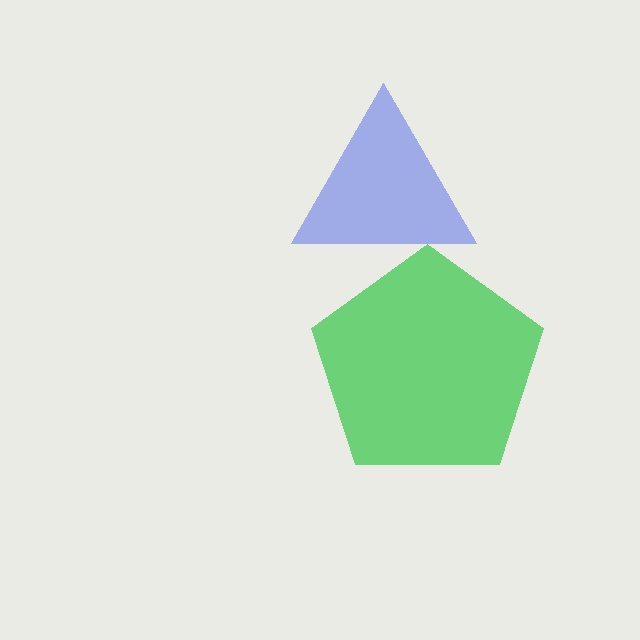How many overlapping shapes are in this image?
There are 2 overlapping shapes in the image.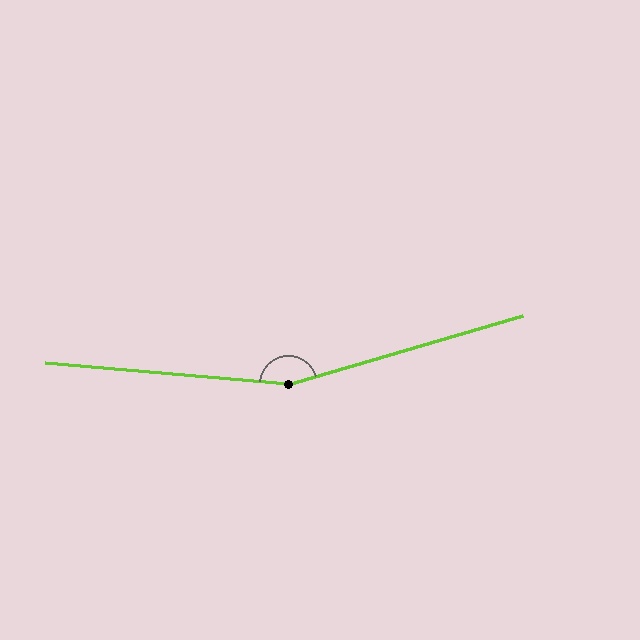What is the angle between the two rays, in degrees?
Approximately 159 degrees.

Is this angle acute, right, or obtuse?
It is obtuse.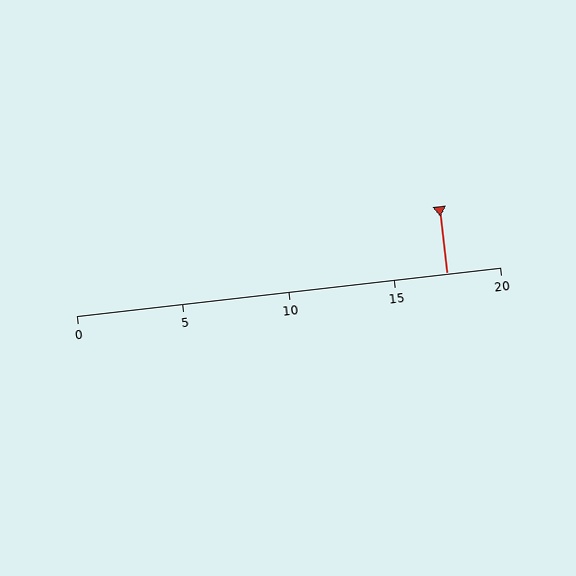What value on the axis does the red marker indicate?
The marker indicates approximately 17.5.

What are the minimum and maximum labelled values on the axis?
The axis runs from 0 to 20.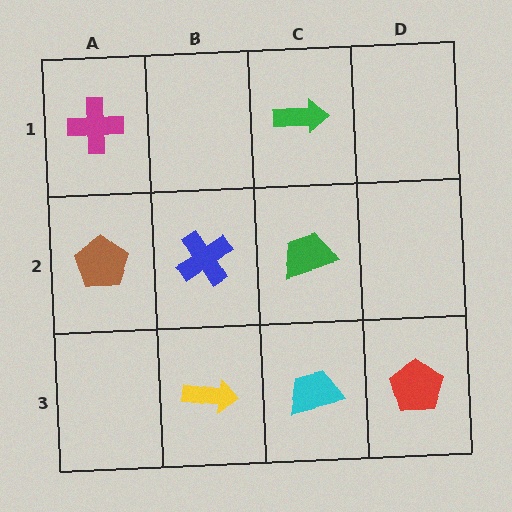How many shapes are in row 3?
3 shapes.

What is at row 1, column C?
A green arrow.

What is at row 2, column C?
A green trapezoid.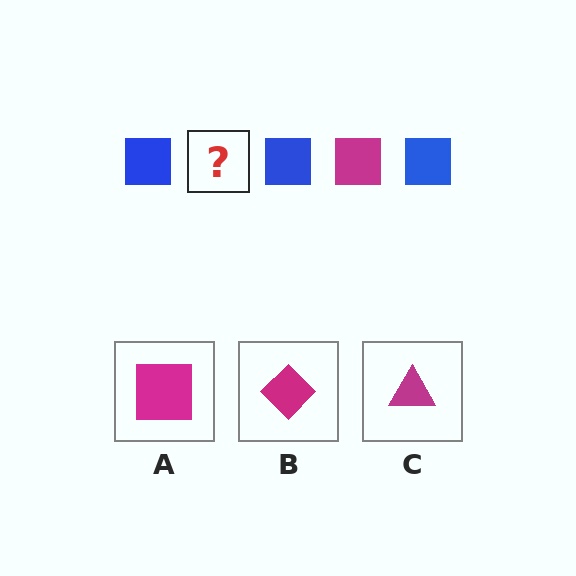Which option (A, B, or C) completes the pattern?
A.